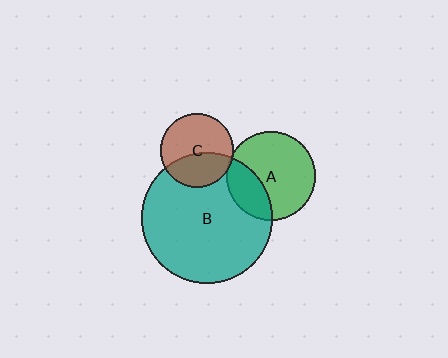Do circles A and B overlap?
Yes.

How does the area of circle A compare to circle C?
Approximately 1.5 times.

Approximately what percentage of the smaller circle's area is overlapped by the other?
Approximately 30%.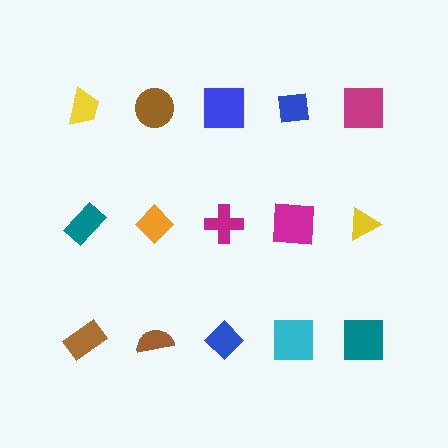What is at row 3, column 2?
A brown semicircle.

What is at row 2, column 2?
An orange diamond.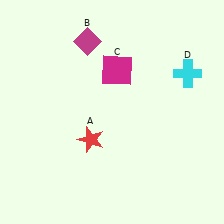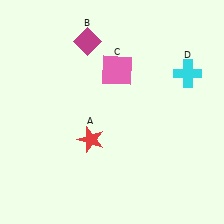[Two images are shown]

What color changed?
The square (C) changed from magenta in Image 1 to pink in Image 2.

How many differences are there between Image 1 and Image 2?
There is 1 difference between the two images.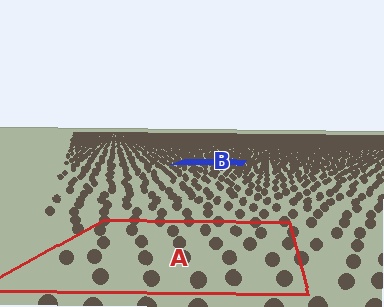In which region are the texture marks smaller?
The texture marks are smaller in region B, because it is farther away.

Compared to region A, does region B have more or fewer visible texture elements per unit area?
Region B has more texture elements per unit area — they are packed more densely because it is farther away.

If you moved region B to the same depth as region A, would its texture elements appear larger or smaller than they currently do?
They would appear larger. At a closer depth, the same texture elements are projected at a bigger on-screen size.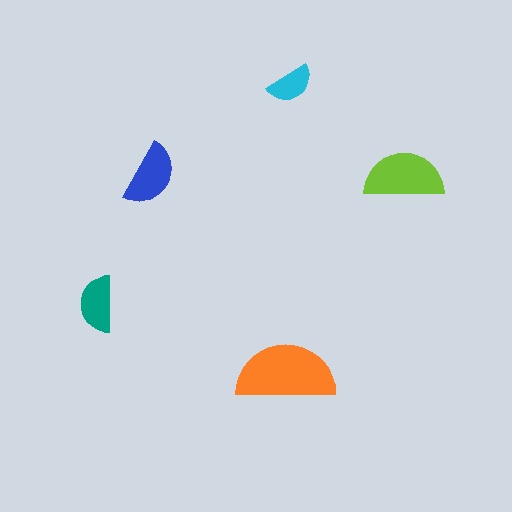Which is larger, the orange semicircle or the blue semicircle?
The orange one.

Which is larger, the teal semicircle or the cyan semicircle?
The teal one.